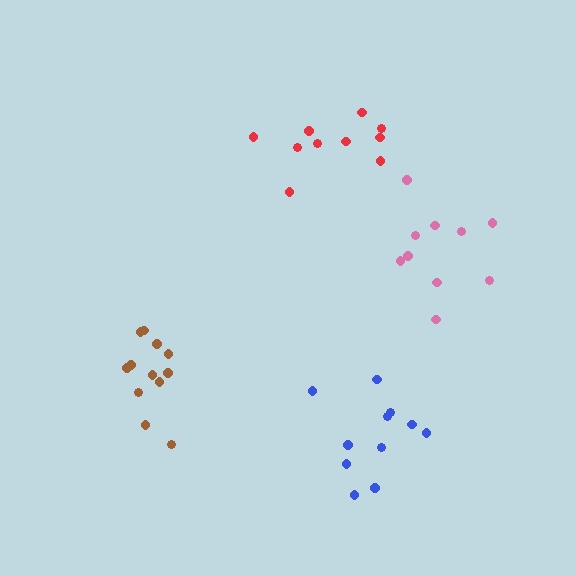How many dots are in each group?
Group 1: 12 dots, Group 2: 10 dots, Group 3: 11 dots, Group 4: 10 dots (43 total).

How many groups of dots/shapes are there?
There are 4 groups.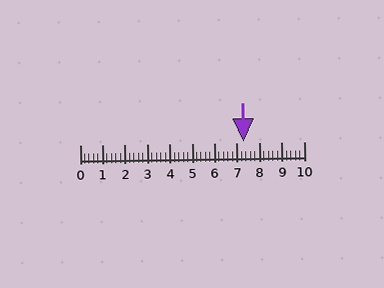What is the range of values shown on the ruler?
The ruler shows values from 0 to 10.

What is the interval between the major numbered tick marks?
The major tick marks are spaced 1 units apart.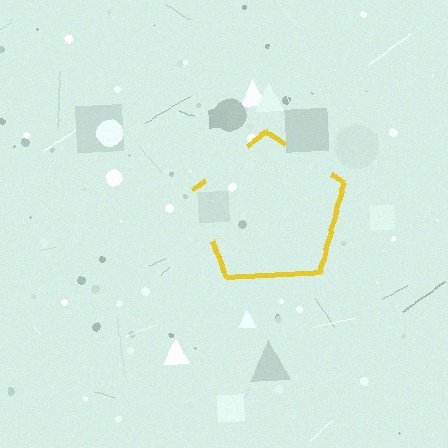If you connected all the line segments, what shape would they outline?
They would outline a pentagon.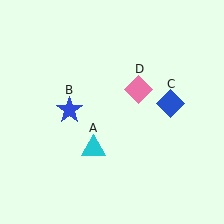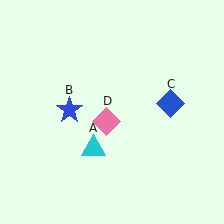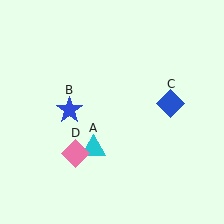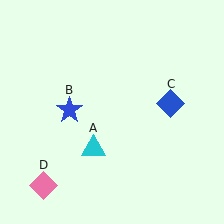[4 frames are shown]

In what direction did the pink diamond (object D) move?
The pink diamond (object D) moved down and to the left.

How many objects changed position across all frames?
1 object changed position: pink diamond (object D).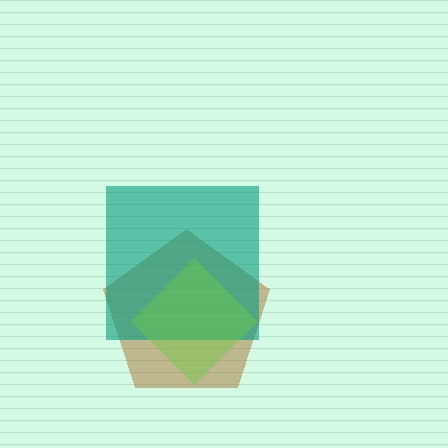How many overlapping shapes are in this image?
There are 3 overlapping shapes in the image.